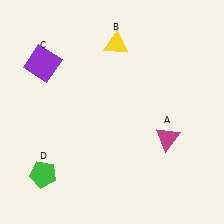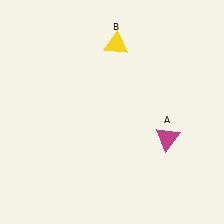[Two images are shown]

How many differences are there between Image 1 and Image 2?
There are 2 differences between the two images.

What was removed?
The green pentagon (D), the purple square (C) were removed in Image 2.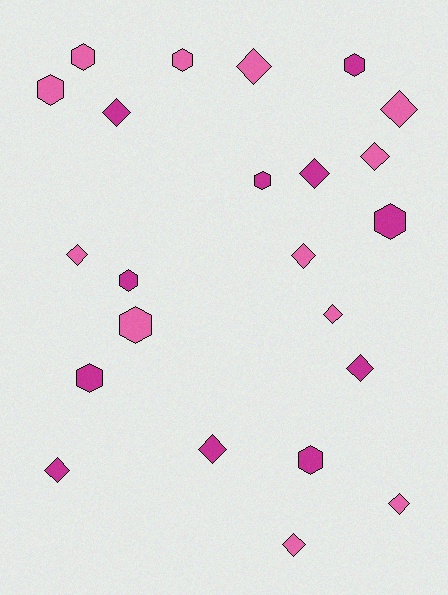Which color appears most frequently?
Pink, with 12 objects.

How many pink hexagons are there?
There are 4 pink hexagons.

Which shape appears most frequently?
Diamond, with 13 objects.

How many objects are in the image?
There are 23 objects.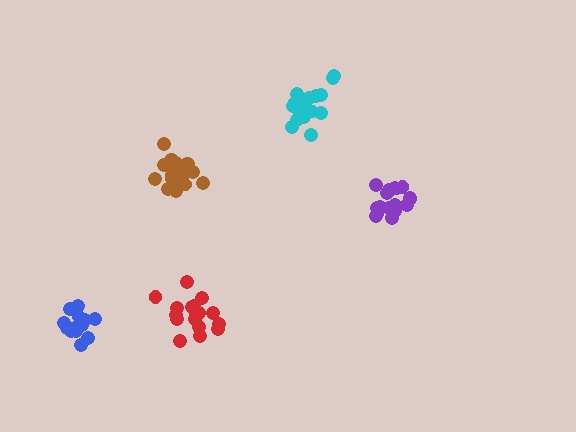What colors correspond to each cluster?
The clusters are colored: purple, blue, red, cyan, brown.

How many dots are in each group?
Group 1: 18 dots, Group 2: 15 dots, Group 3: 18 dots, Group 4: 20 dots, Group 5: 20 dots (91 total).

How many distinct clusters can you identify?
There are 5 distinct clusters.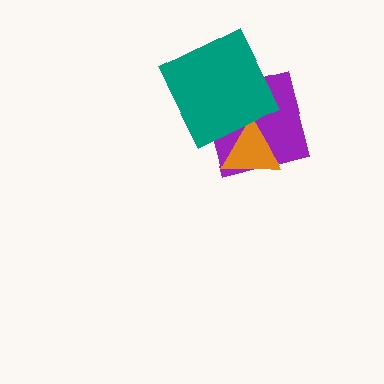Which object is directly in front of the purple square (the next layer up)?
The orange triangle is directly in front of the purple square.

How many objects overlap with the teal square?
2 objects overlap with the teal square.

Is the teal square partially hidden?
No, no other shape covers it.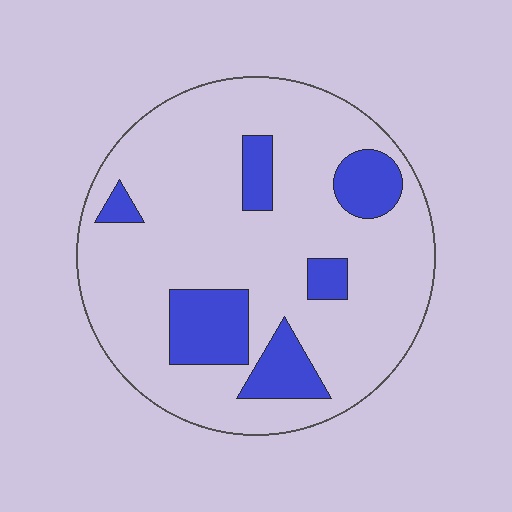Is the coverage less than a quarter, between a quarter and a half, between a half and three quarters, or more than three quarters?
Less than a quarter.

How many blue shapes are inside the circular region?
6.